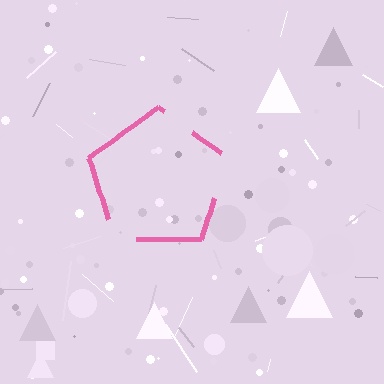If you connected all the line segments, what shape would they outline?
They would outline a pentagon.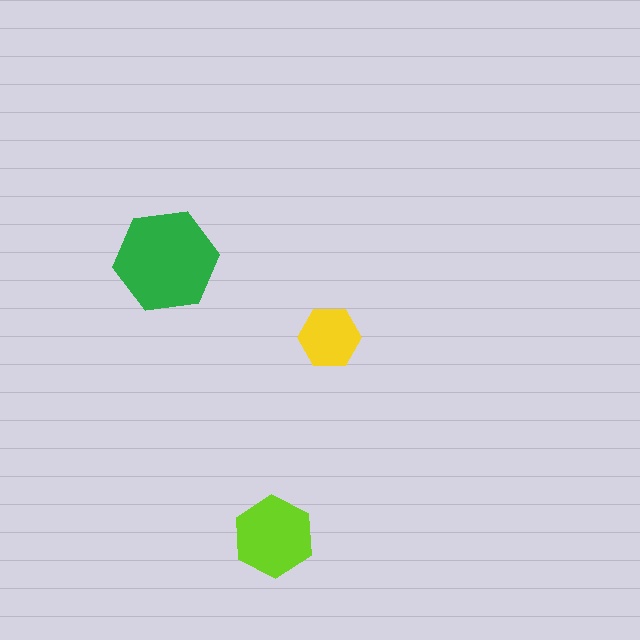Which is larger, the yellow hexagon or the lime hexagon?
The lime one.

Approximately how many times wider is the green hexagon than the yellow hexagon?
About 1.5 times wider.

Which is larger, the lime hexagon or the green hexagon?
The green one.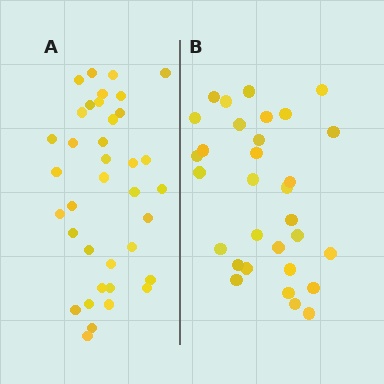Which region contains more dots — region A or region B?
Region A (the left region) has more dots.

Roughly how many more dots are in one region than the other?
Region A has about 6 more dots than region B.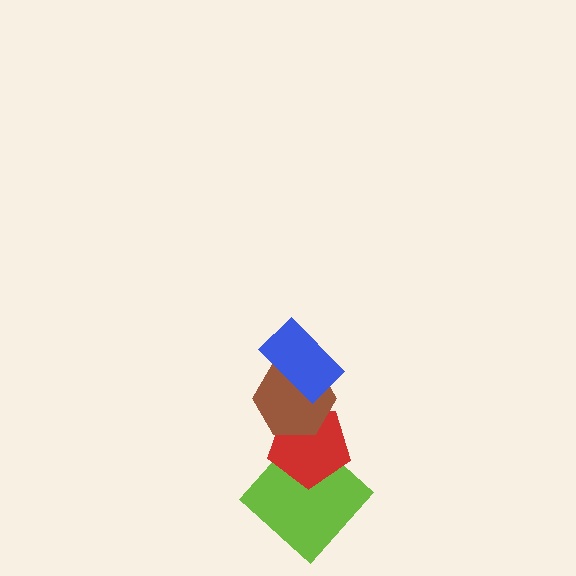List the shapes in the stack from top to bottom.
From top to bottom: the blue rectangle, the brown hexagon, the red pentagon, the lime diamond.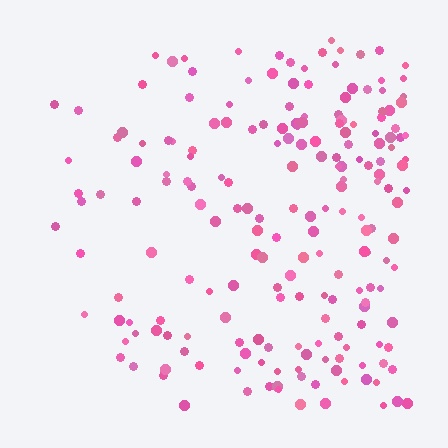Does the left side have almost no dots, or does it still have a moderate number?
Still a moderate number, just noticeably fewer than the right.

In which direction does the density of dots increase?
From left to right, with the right side densest.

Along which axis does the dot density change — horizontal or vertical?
Horizontal.